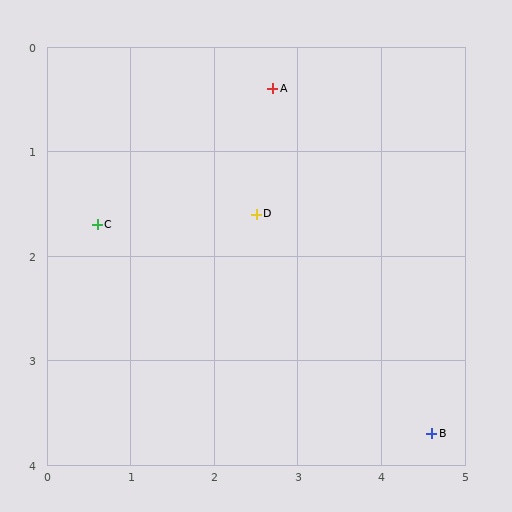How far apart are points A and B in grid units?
Points A and B are about 3.8 grid units apart.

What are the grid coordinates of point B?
Point B is at approximately (4.6, 3.7).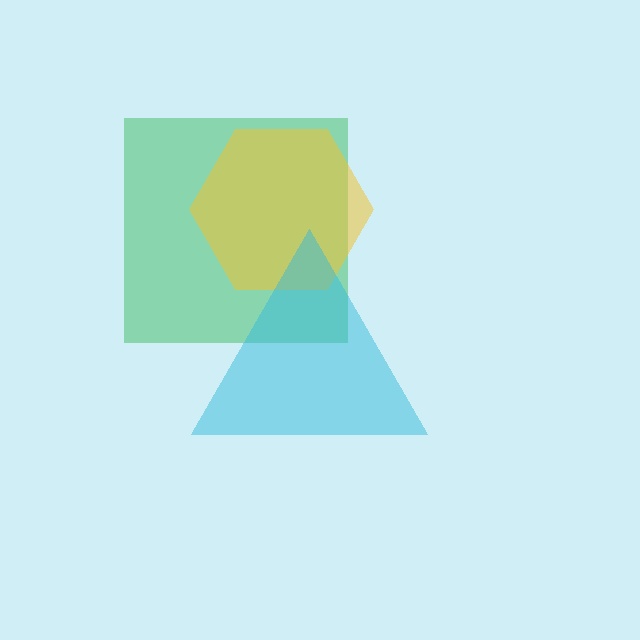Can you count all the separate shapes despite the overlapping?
Yes, there are 3 separate shapes.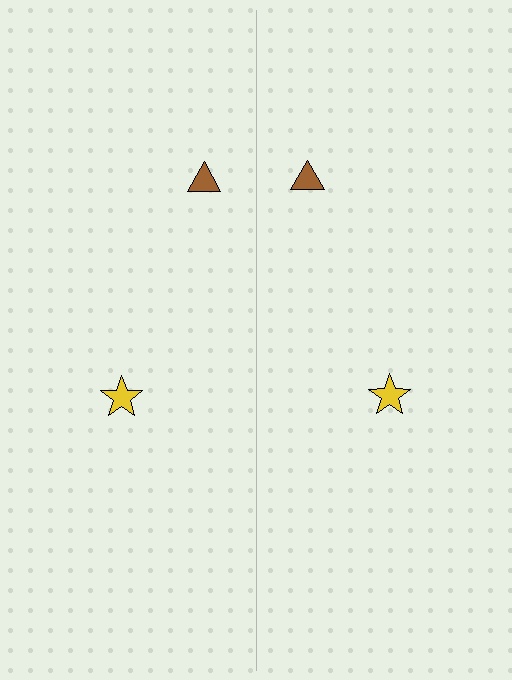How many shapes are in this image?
There are 4 shapes in this image.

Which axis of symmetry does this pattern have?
The pattern has a vertical axis of symmetry running through the center of the image.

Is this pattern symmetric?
Yes, this pattern has bilateral (reflection) symmetry.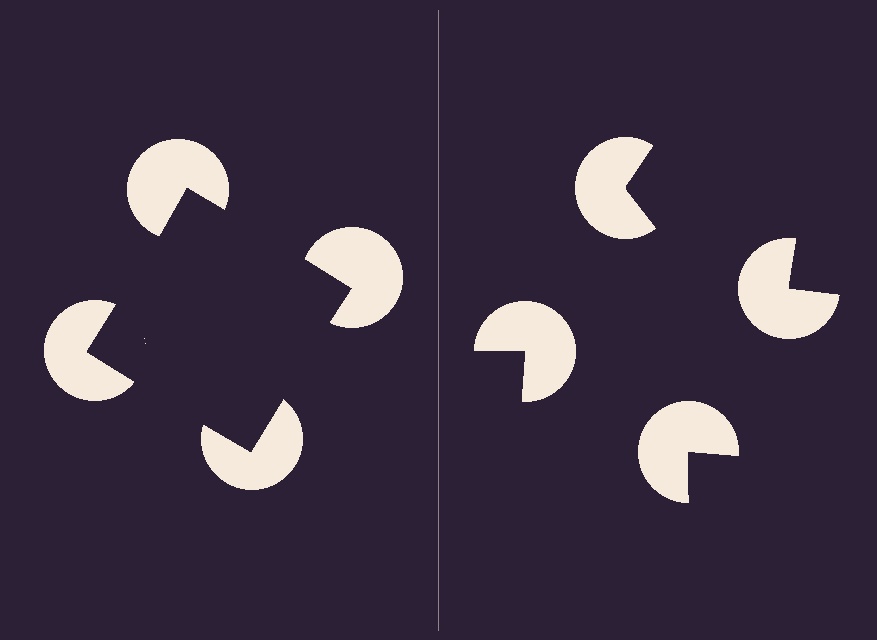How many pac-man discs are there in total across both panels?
8 — 4 on each side.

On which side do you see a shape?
An illusory square appears on the left side. On the right side the wedge cuts are rotated, so no coherent shape forms.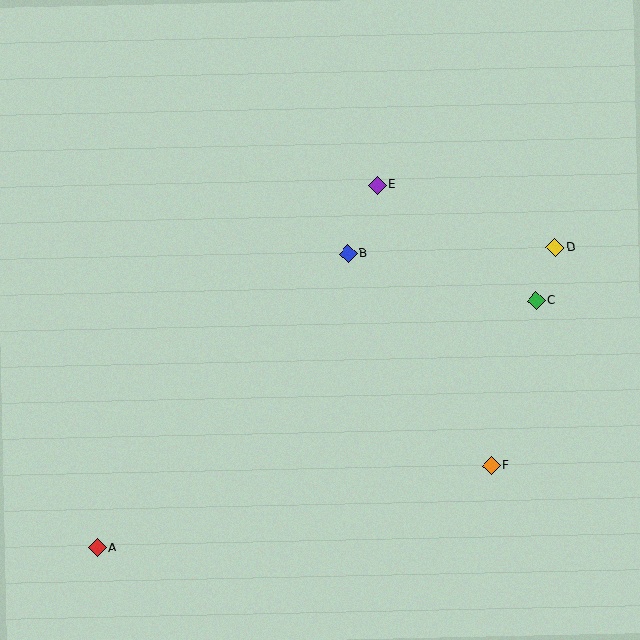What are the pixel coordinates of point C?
Point C is at (536, 301).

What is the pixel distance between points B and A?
The distance between B and A is 387 pixels.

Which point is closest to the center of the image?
Point B at (348, 253) is closest to the center.